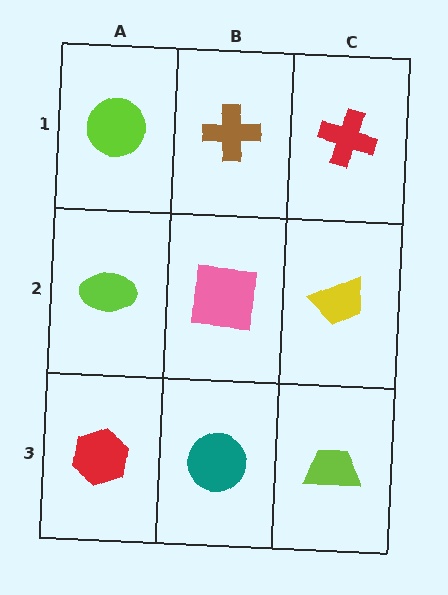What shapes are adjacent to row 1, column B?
A pink square (row 2, column B), a lime circle (row 1, column A), a red cross (row 1, column C).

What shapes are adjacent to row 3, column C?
A yellow trapezoid (row 2, column C), a teal circle (row 3, column B).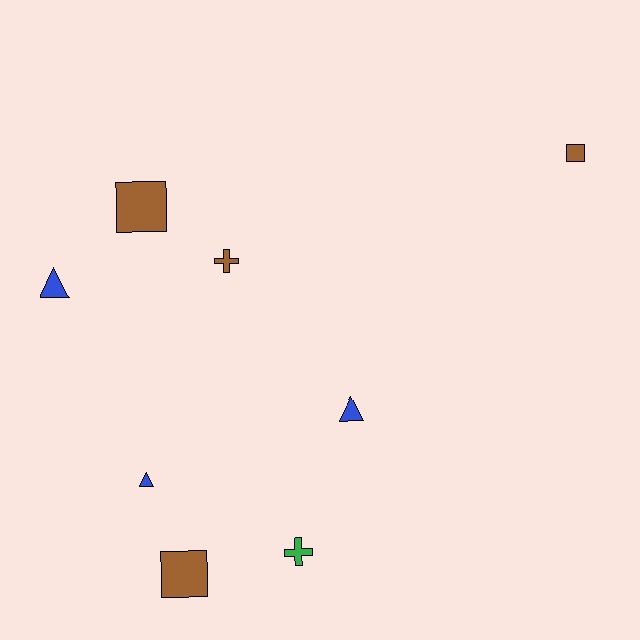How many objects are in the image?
There are 8 objects.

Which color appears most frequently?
Brown, with 4 objects.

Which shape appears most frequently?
Triangle, with 3 objects.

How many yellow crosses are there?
There are no yellow crosses.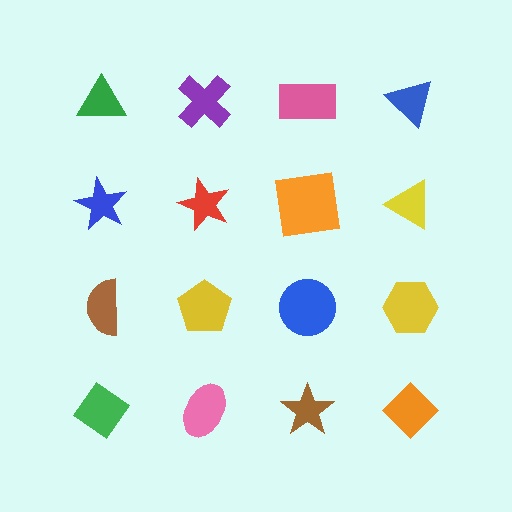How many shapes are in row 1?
4 shapes.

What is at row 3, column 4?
A yellow hexagon.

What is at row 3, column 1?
A brown semicircle.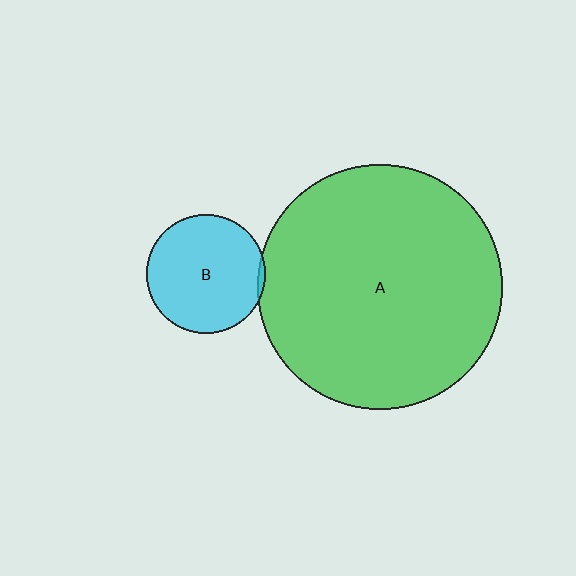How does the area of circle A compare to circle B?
Approximately 4.2 times.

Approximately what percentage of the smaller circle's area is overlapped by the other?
Approximately 5%.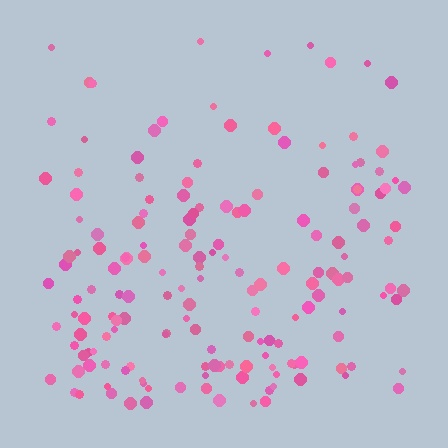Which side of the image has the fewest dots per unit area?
The top.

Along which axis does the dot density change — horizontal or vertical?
Vertical.